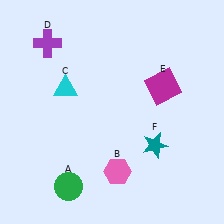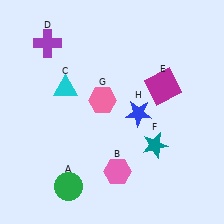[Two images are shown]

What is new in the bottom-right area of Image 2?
A blue star (H) was added in the bottom-right area of Image 2.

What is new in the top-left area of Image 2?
A pink hexagon (G) was added in the top-left area of Image 2.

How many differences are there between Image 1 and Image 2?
There are 2 differences between the two images.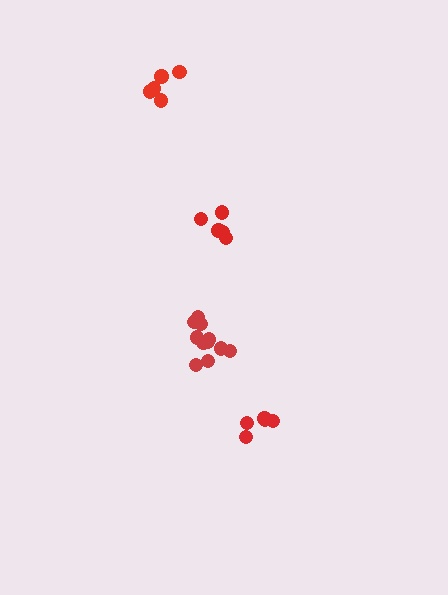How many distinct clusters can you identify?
There are 4 distinct clusters.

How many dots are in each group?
Group 1: 5 dots, Group 2: 5 dots, Group 3: 5 dots, Group 4: 11 dots (26 total).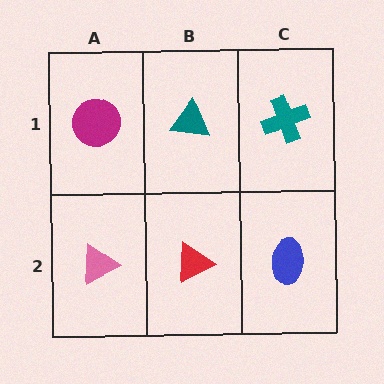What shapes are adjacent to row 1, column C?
A blue ellipse (row 2, column C), a teal triangle (row 1, column B).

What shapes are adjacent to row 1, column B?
A red triangle (row 2, column B), a magenta circle (row 1, column A), a teal cross (row 1, column C).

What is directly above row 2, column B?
A teal triangle.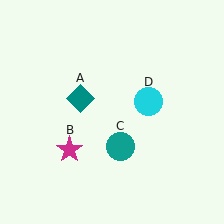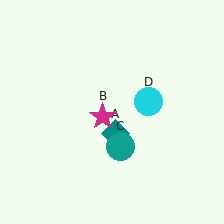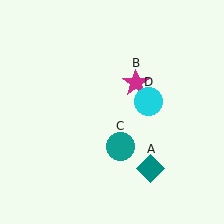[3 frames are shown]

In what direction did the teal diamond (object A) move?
The teal diamond (object A) moved down and to the right.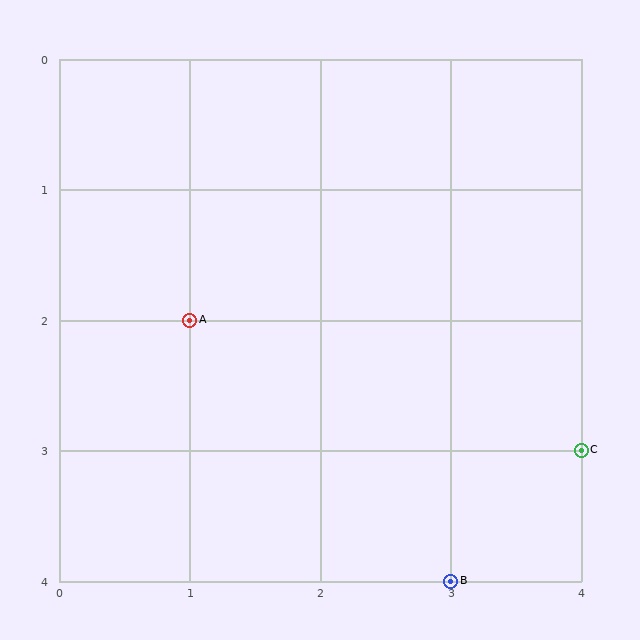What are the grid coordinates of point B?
Point B is at grid coordinates (3, 4).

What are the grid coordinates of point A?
Point A is at grid coordinates (1, 2).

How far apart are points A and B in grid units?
Points A and B are 2 columns and 2 rows apart (about 2.8 grid units diagonally).